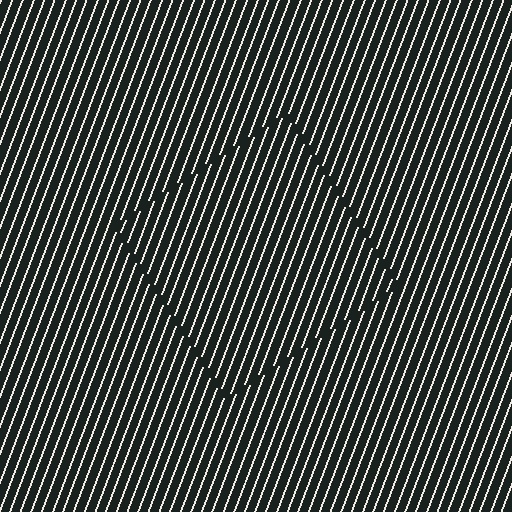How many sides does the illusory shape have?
4 sides — the line-ends trace a square.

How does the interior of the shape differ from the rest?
The interior of the shape contains the same grating, shifted by half a period — the contour is defined by the phase discontinuity where line-ends from the inner and outer gratings abut.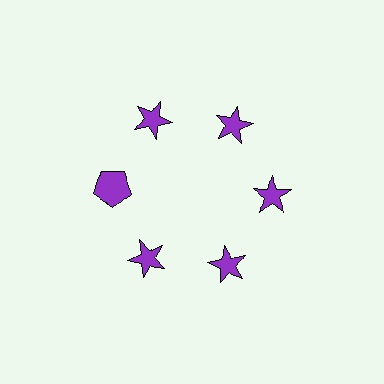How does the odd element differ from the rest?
It has a different shape: pentagon instead of star.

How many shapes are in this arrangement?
There are 6 shapes arranged in a ring pattern.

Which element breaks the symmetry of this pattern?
The purple pentagon at roughly the 9 o'clock position breaks the symmetry. All other shapes are purple stars.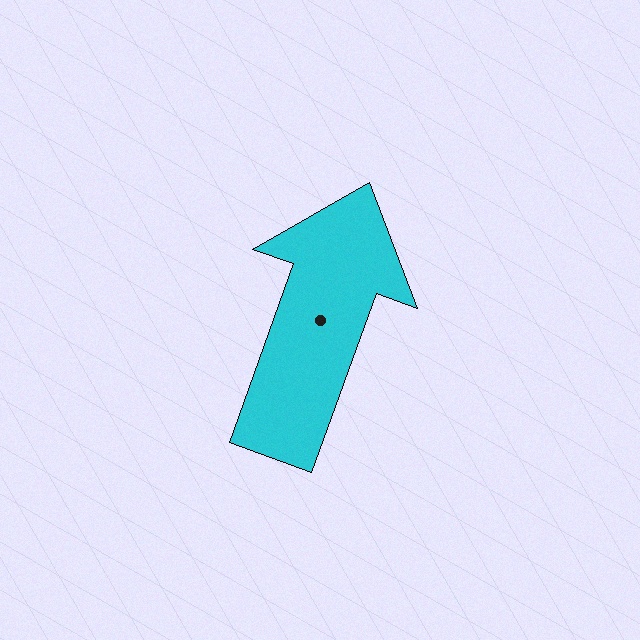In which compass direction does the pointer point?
North.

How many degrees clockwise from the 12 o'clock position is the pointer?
Approximately 20 degrees.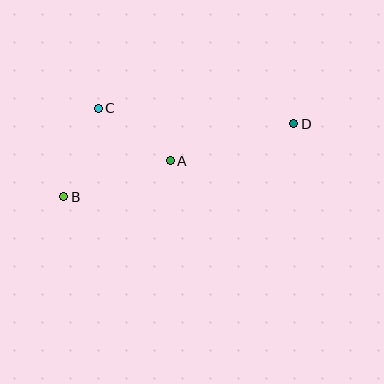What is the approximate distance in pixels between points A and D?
The distance between A and D is approximately 129 pixels.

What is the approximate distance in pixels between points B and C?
The distance between B and C is approximately 95 pixels.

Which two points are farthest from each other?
Points B and D are farthest from each other.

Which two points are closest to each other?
Points A and C are closest to each other.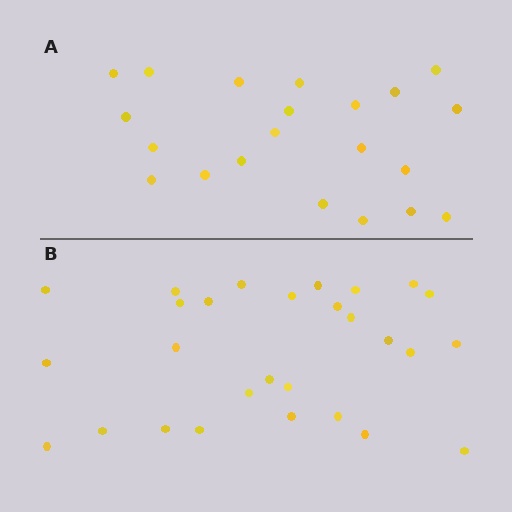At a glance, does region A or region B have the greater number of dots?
Region B (the bottom region) has more dots.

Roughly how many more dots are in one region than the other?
Region B has roughly 8 or so more dots than region A.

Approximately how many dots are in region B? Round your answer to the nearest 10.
About 30 dots. (The exact count is 28, which rounds to 30.)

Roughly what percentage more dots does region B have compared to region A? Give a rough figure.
About 35% more.